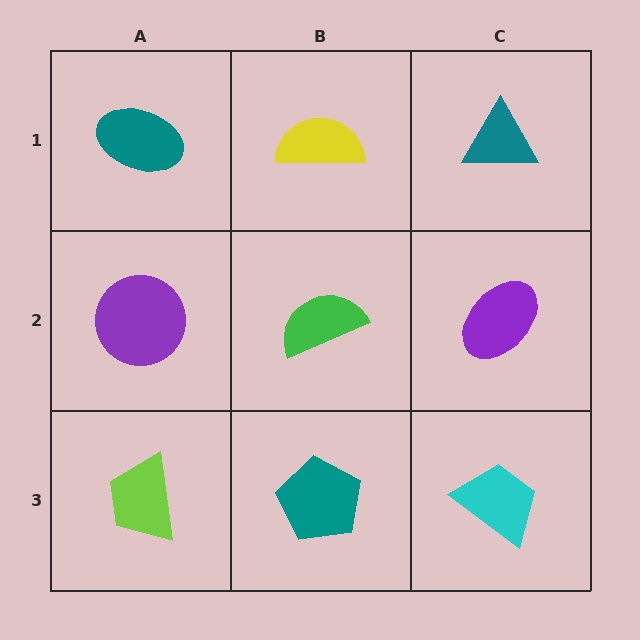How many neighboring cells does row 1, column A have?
2.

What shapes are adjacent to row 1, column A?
A purple circle (row 2, column A), a yellow semicircle (row 1, column B).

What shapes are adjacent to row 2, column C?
A teal triangle (row 1, column C), a cyan trapezoid (row 3, column C), a green semicircle (row 2, column B).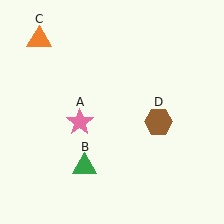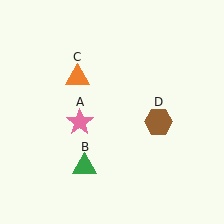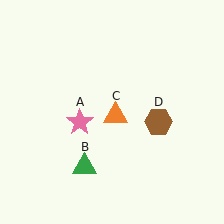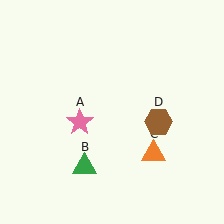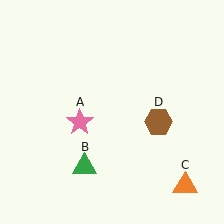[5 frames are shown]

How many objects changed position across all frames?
1 object changed position: orange triangle (object C).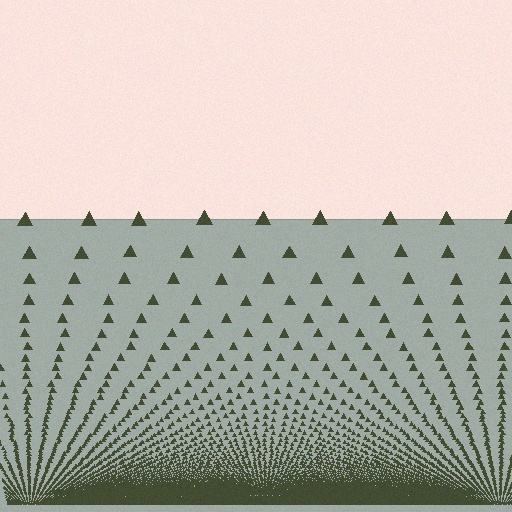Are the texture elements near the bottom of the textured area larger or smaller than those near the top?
Smaller. The gradient is inverted — elements near the bottom are smaller and denser.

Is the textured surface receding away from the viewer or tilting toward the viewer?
The surface appears to tilt toward the viewer. Texture elements get larger and sparser toward the top.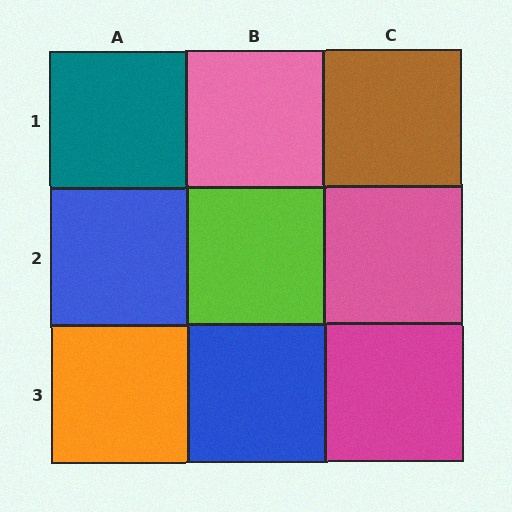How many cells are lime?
1 cell is lime.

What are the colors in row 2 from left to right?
Blue, lime, pink.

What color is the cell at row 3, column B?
Blue.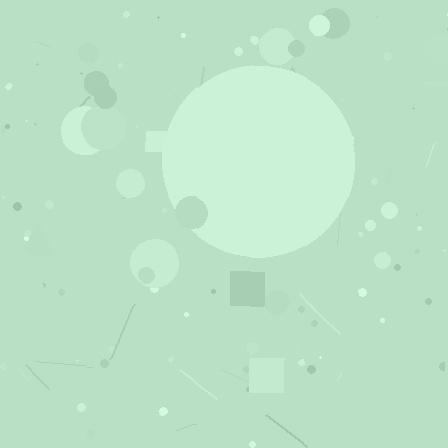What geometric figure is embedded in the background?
A circle is embedded in the background.